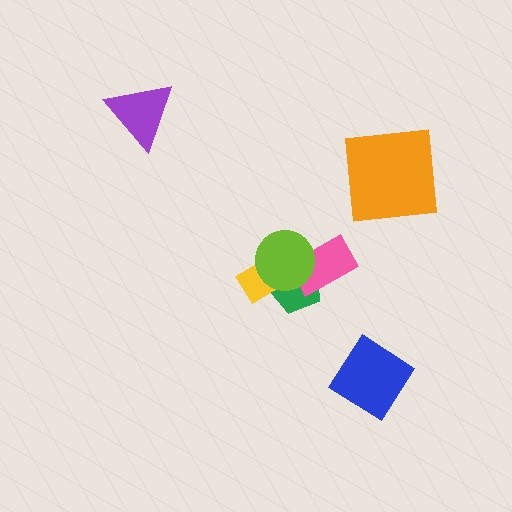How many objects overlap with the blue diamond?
0 objects overlap with the blue diamond.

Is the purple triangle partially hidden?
No, no other shape covers it.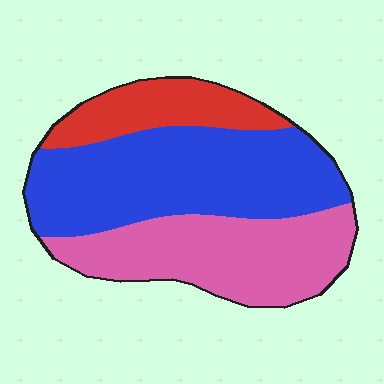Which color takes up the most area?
Blue, at roughly 45%.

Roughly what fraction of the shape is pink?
Pink covers roughly 35% of the shape.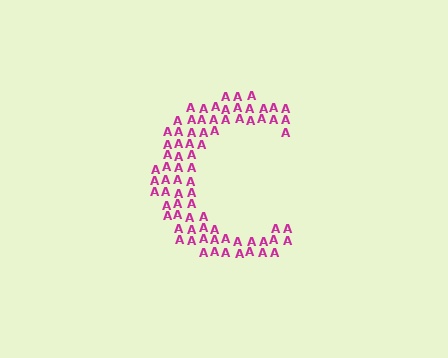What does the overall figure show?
The overall figure shows the letter C.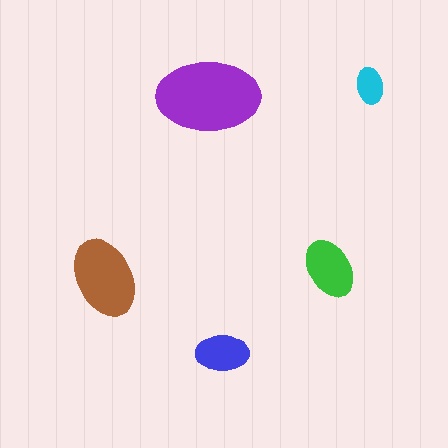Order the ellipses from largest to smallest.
the purple one, the brown one, the green one, the blue one, the cyan one.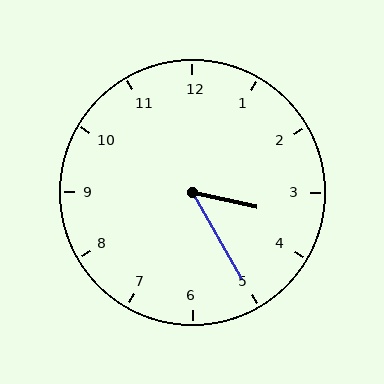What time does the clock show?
3:25.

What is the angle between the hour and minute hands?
Approximately 48 degrees.